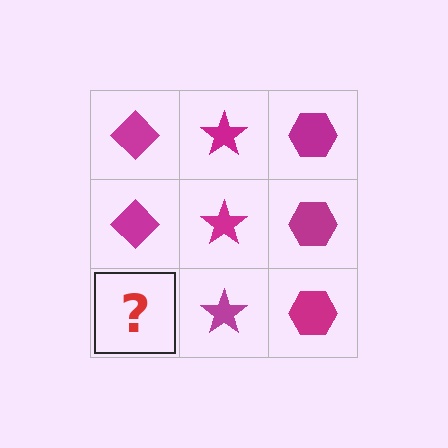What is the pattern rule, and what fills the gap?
The rule is that each column has a consistent shape. The gap should be filled with a magenta diamond.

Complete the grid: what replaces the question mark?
The question mark should be replaced with a magenta diamond.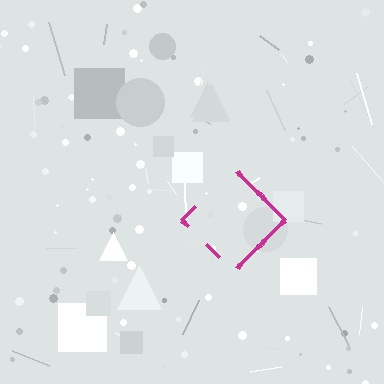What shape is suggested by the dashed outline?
The dashed outline suggests a diamond.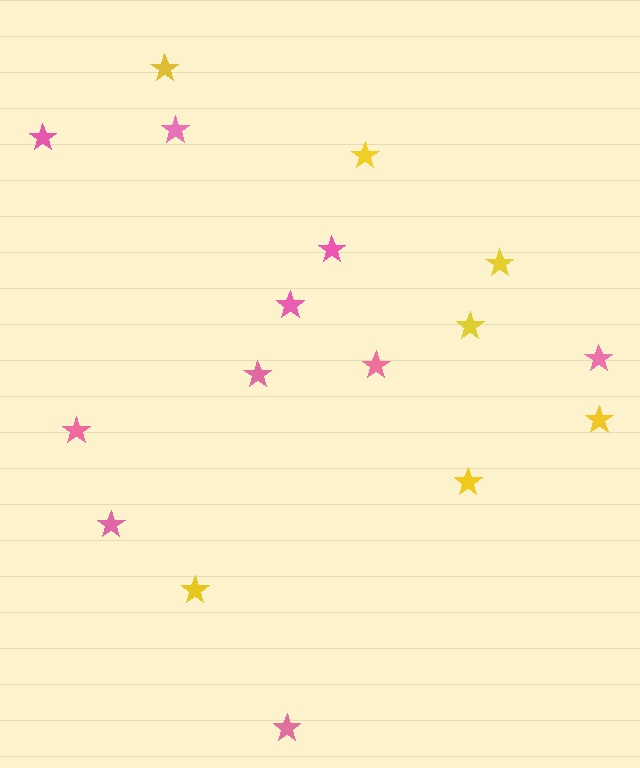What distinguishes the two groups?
There are 2 groups: one group of pink stars (10) and one group of yellow stars (7).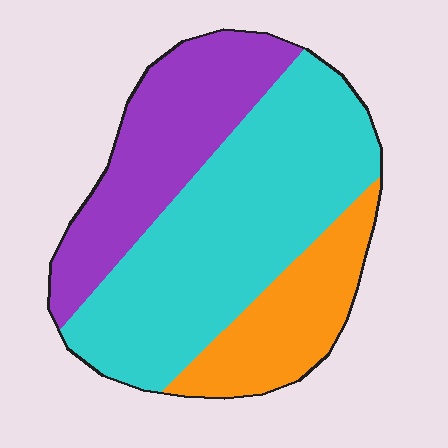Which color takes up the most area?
Cyan, at roughly 50%.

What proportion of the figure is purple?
Purple takes up about one quarter (1/4) of the figure.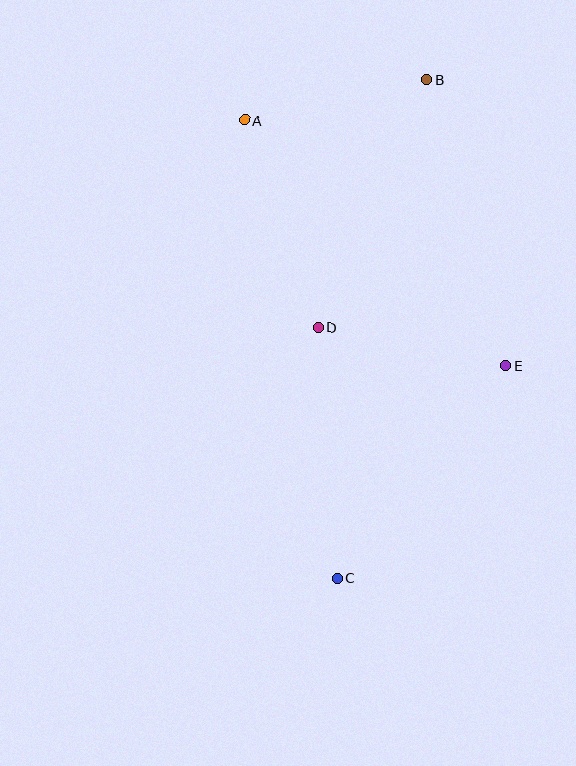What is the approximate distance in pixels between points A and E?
The distance between A and E is approximately 358 pixels.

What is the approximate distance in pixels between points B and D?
The distance between B and D is approximately 270 pixels.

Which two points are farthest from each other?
Points B and C are farthest from each other.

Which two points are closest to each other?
Points A and B are closest to each other.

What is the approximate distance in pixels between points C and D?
The distance between C and D is approximately 252 pixels.